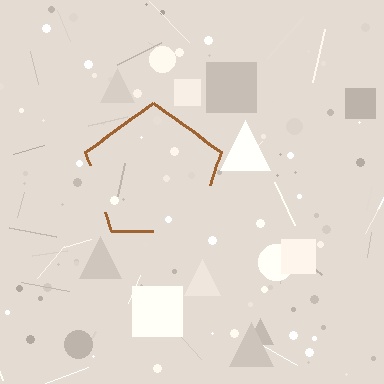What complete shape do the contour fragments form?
The contour fragments form a pentagon.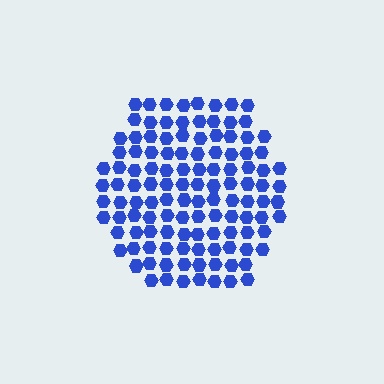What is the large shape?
The large shape is a hexagon.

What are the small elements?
The small elements are hexagons.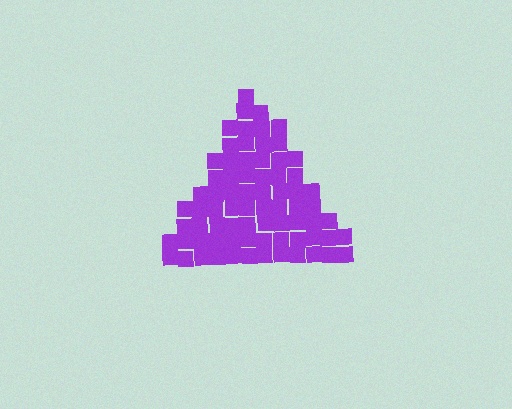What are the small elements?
The small elements are squares.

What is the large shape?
The large shape is a triangle.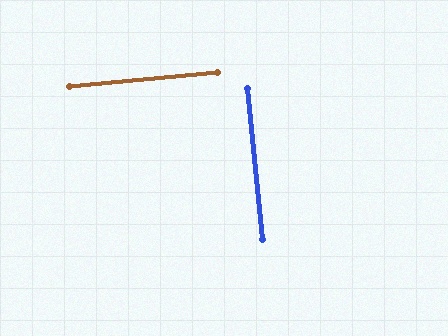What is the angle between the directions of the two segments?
Approximately 90 degrees.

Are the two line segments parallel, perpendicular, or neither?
Perpendicular — they meet at approximately 90°.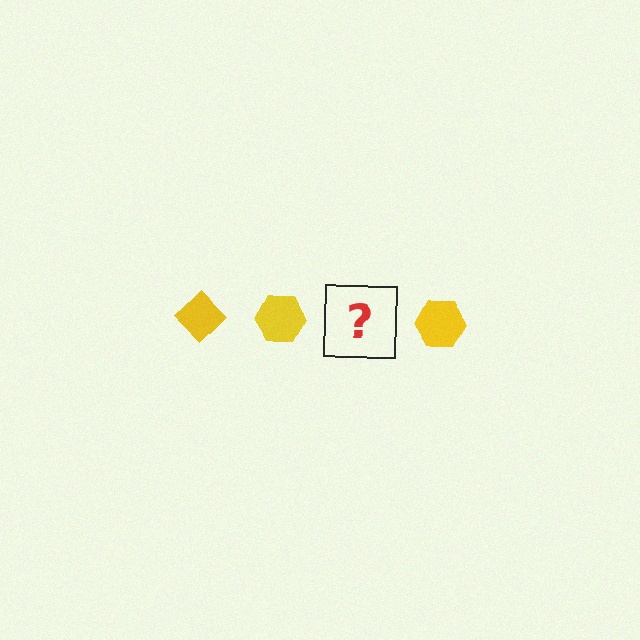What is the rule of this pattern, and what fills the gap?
The rule is that the pattern cycles through diamond, hexagon shapes in yellow. The gap should be filled with a yellow diamond.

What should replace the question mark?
The question mark should be replaced with a yellow diamond.